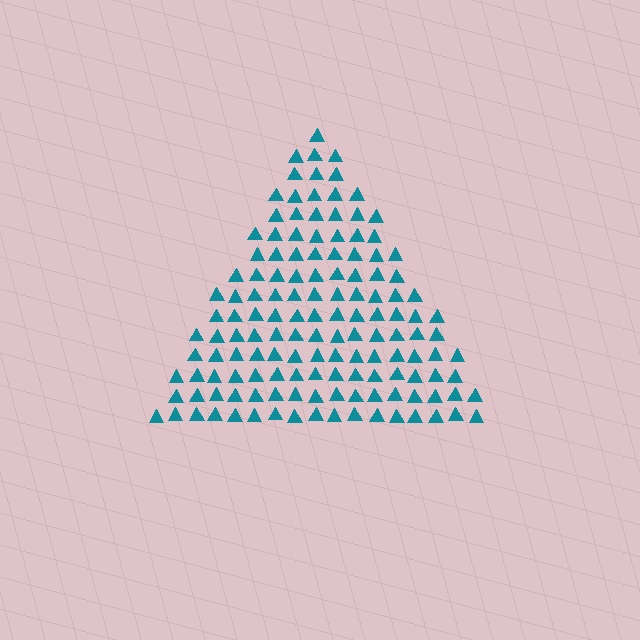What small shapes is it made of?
It is made of small triangles.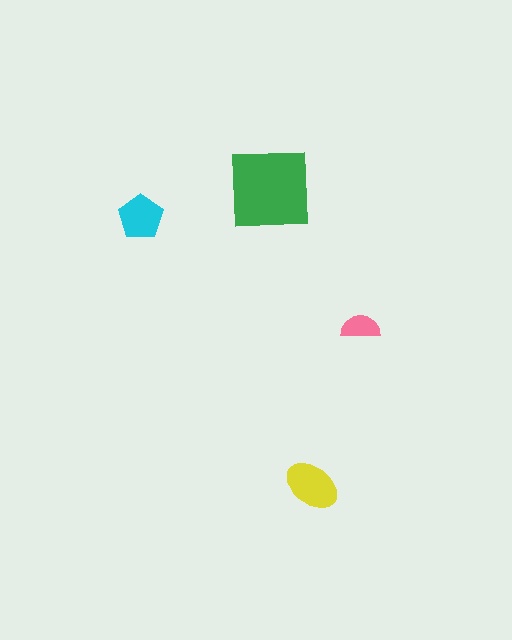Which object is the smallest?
The pink semicircle.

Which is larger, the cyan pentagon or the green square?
The green square.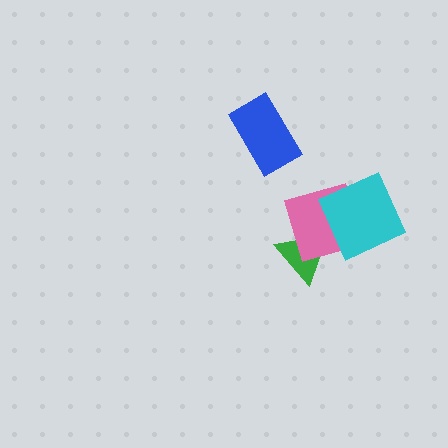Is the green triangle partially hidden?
Yes, it is partially covered by another shape.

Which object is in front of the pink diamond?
The cyan square is in front of the pink diamond.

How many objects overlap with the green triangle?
1 object overlaps with the green triangle.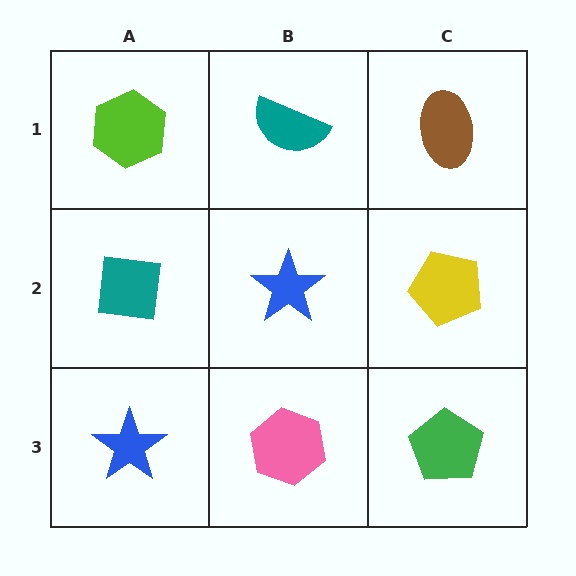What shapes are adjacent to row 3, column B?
A blue star (row 2, column B), a blue star (row 3, column A), a green pentagon (row 3, column C).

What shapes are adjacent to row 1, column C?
A yellow pentagon (row 2, column C), a teal semicircle (row 1, column B).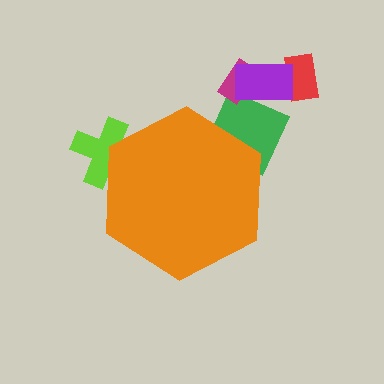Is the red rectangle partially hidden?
No, the red rectangle is fully visible.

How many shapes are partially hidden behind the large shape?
2 shapes are partially hidden.